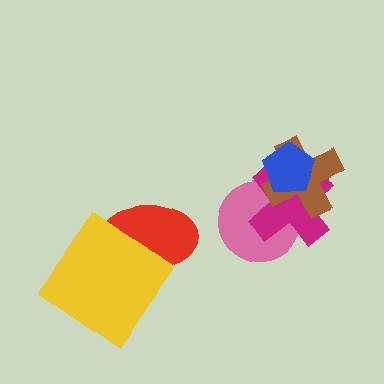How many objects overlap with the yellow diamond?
1 object overlaps with the yellow diamond.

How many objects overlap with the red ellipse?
1 object overlaps with the red ellipse.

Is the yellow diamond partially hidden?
No, no other shape covers it.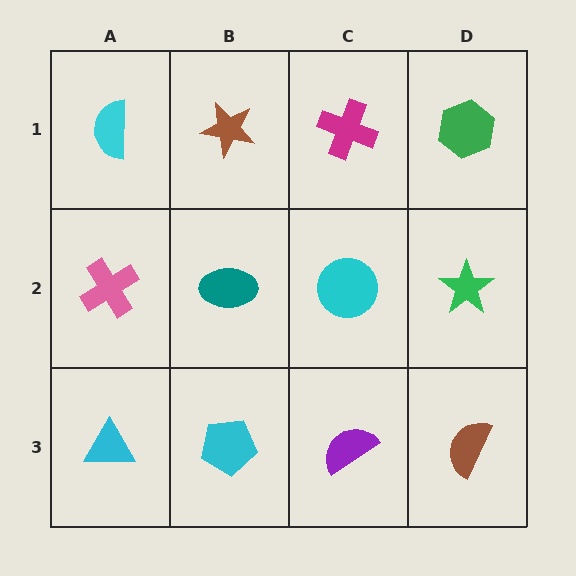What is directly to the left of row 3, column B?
A cyan triangle.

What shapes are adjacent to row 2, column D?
A green hexagon (row 1, column D), a brown semicircle (row 3, column D), a cyan circle (row 2, column C).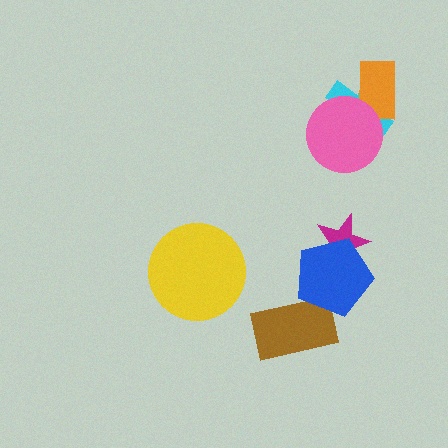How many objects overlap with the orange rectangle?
2 objects overlap with the orange rectangle.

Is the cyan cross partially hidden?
Yes, it is partially covered by another shape.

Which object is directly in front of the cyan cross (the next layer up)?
The orange rectangle is directly in front of the cyan cross.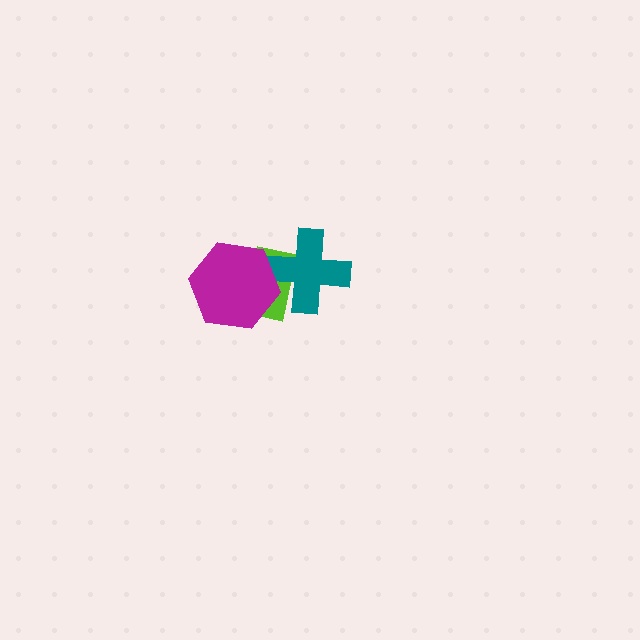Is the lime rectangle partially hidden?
Yes, it is partially covered by another shape.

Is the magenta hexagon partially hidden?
No, no other shape covers it.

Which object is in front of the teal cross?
The magenta hexagon is in front of the teal cross.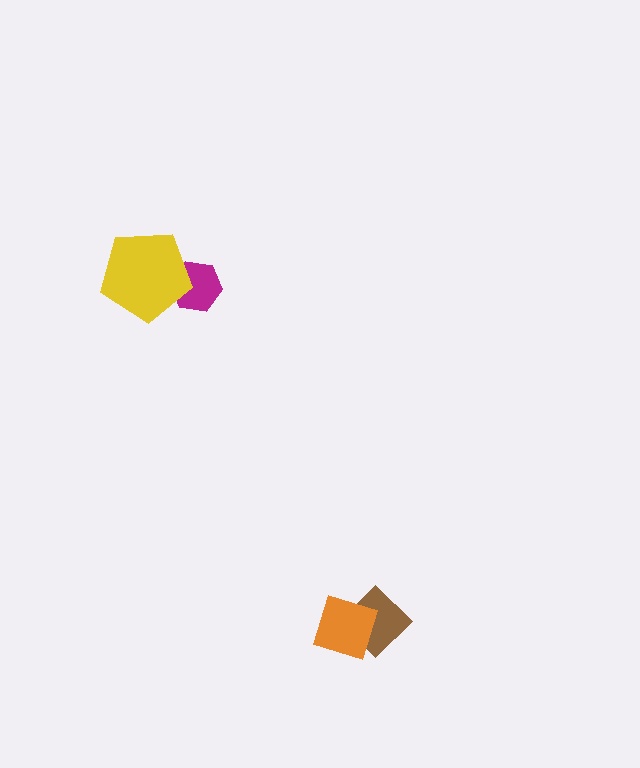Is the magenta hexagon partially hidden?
Yes, it is partially covered by another shape.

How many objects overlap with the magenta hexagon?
1 object overlaps with the magenta hexagon.